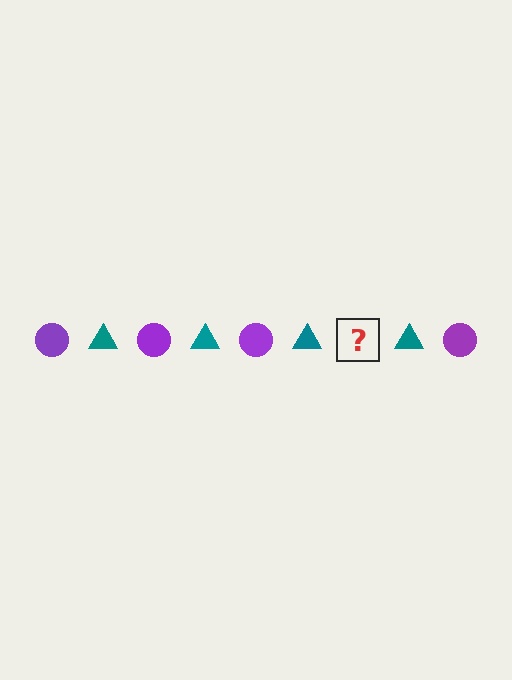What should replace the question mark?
The question mark should be replaced with a purple circle.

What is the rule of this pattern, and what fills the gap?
The rule is that the pattern alternates between purple circle and teal triangle. The gap should be filled with a purple circle.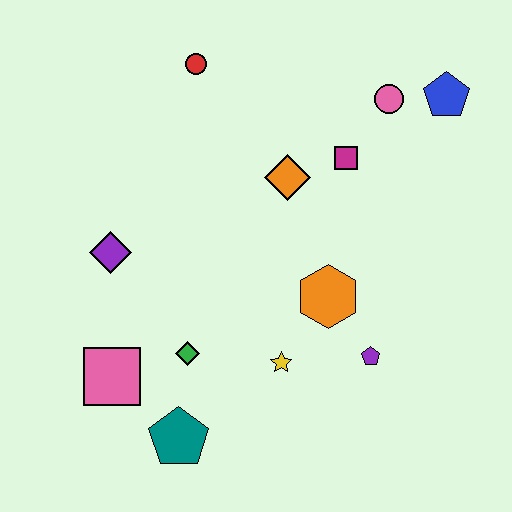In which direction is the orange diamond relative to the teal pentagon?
The orange diamond is above the teal pentagon.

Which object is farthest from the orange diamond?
The teal pentagon is farthest from the orange diamond.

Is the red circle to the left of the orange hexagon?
Yes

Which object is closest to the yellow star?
The orange hexagon is closest to the yellow star.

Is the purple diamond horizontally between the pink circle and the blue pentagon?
No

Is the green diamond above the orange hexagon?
No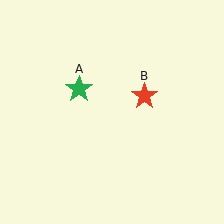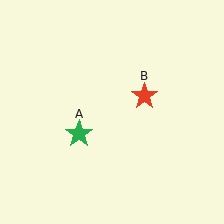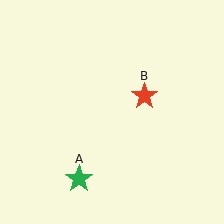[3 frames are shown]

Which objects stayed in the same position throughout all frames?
Red star (object B) remained stationary.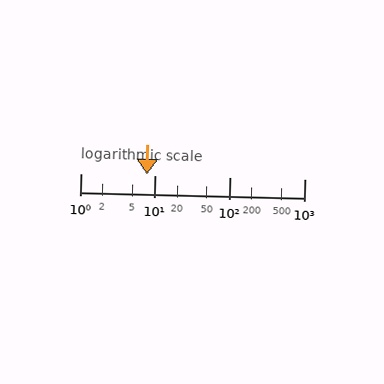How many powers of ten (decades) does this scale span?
The scale spans 3 decades, from 1 to 1000.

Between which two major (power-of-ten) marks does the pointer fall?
The pointer is between 1 and 10.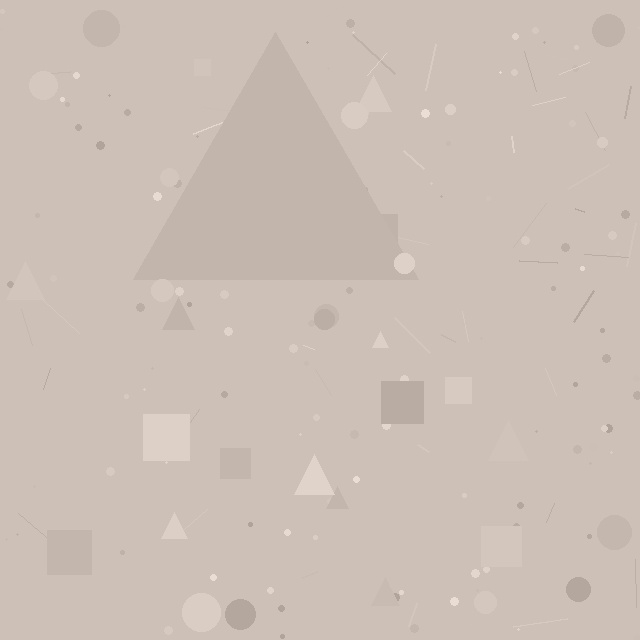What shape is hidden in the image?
A triangle is hidden in the image.